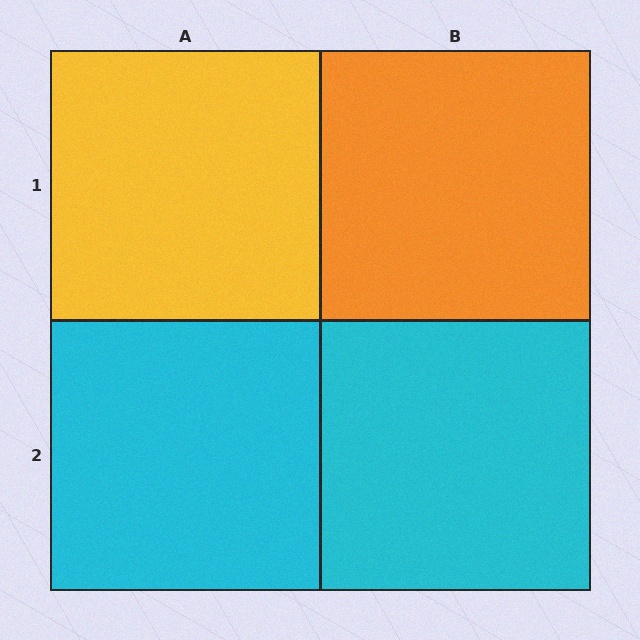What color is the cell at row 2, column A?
Cyan.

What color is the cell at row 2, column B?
Cyan.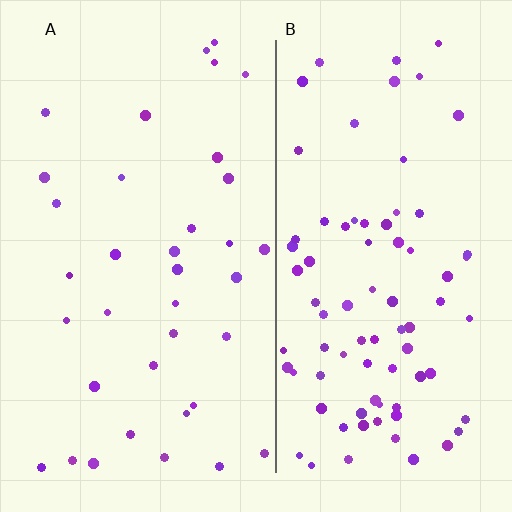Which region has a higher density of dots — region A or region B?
B (the right).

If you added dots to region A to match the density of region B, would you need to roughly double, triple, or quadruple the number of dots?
Approximately double.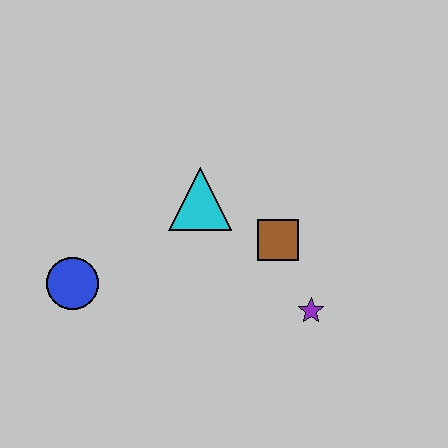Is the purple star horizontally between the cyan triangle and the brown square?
No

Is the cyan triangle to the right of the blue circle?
Yes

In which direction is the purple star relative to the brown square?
The purple star is below the brown square.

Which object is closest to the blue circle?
The cyan triangle is closest to the blue circle.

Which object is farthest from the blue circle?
The purple star is farthest from the blue circle.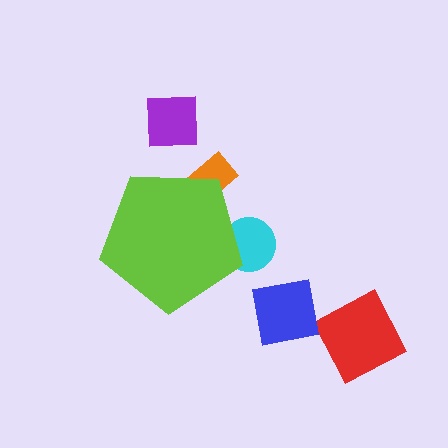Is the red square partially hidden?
No, the red square is fully visible.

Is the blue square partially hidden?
No, the blue square is fully visible.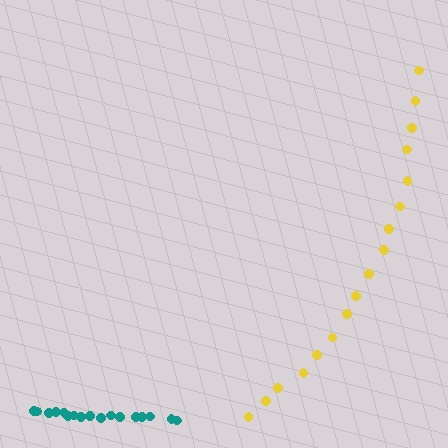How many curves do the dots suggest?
There are 2 distinct paths.